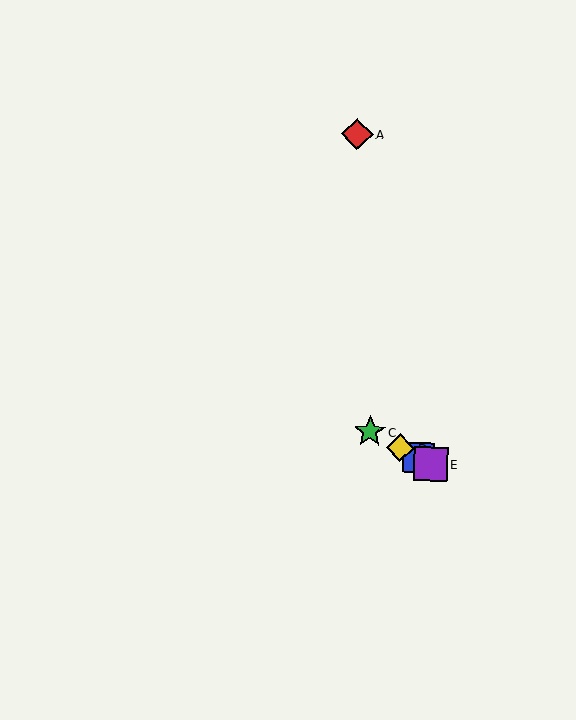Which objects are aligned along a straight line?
Objects B, C, D, E are aligned along a straight line.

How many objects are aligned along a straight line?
4 objects (B, C, D, E) are aligned along a straight line.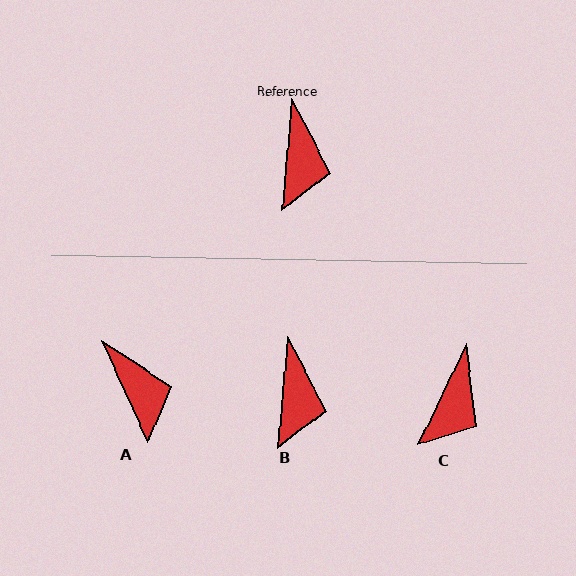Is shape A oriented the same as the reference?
No, it is off by about 30 degrees.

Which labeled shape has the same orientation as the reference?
B.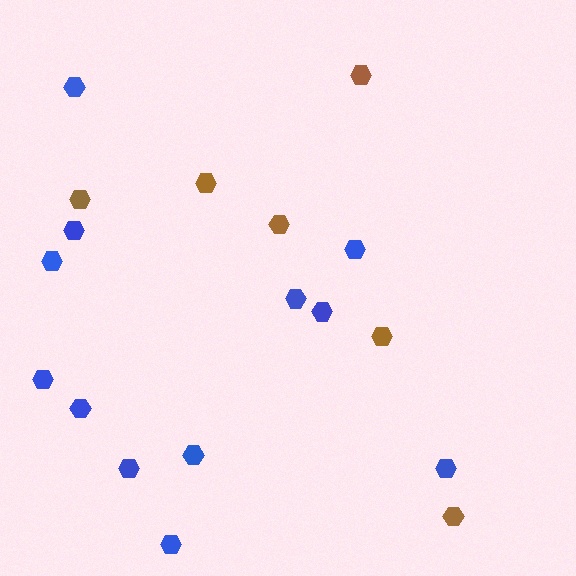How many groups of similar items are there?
There are 2 groups: one group of blue hexagons (12) and one group of brown hexagons (6).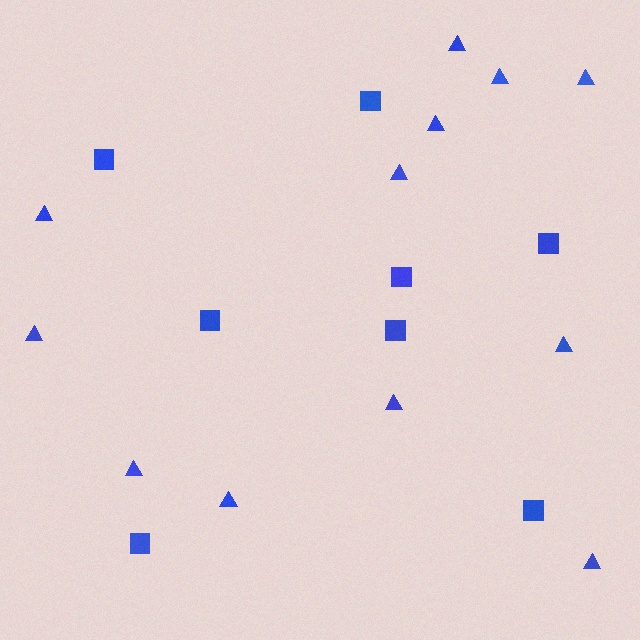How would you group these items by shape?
There are 2 groups: one group of triangles (12) and one group of squares (8).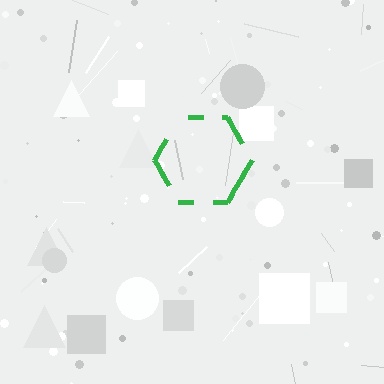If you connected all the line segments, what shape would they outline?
They would outline a hexagon.